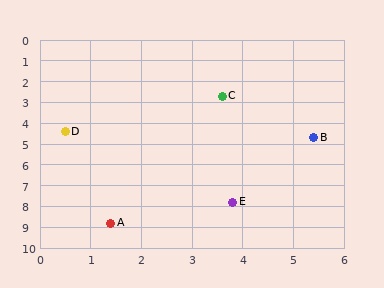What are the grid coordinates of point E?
Point E is at approximately (3.8, 7.8).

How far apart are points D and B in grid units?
Points D and B are about 4.9 grid units apart.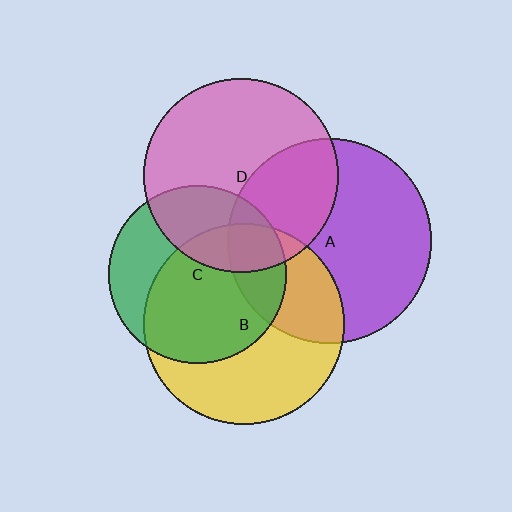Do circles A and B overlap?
Yes.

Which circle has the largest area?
Circle A (purple).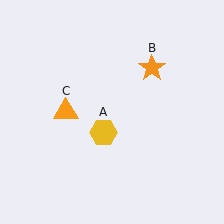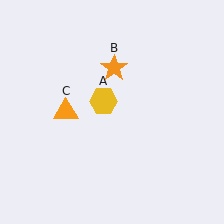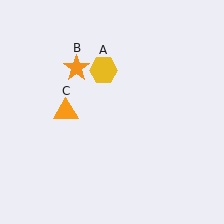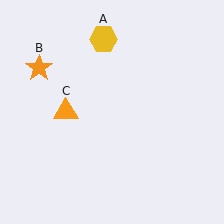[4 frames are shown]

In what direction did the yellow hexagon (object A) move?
The yellow hexagon (object A) moved up.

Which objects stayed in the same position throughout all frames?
Orange triangle (object C) remained stationary.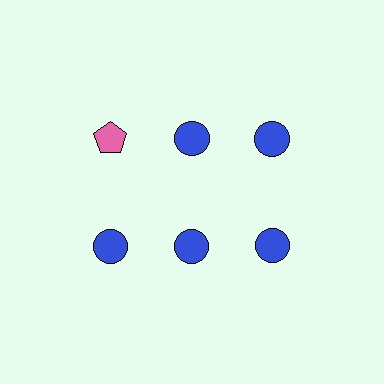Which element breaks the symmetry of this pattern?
The pink pentagon in the top row, leftmost column breaks the symmetry. All other shapes are blue circles.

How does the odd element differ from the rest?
It differs in both color (pink instead of blue) and shape (pentagon instead of circle).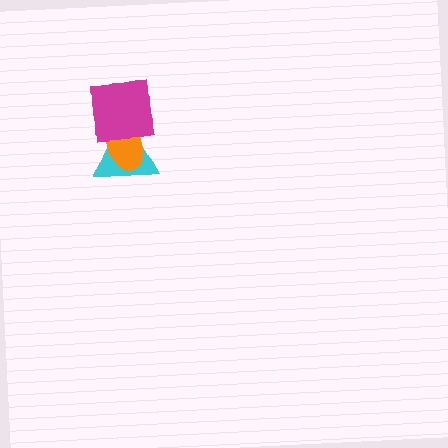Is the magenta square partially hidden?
No, no other shape covers it.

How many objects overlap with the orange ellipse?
2 objects overlap with the orange ellipse.